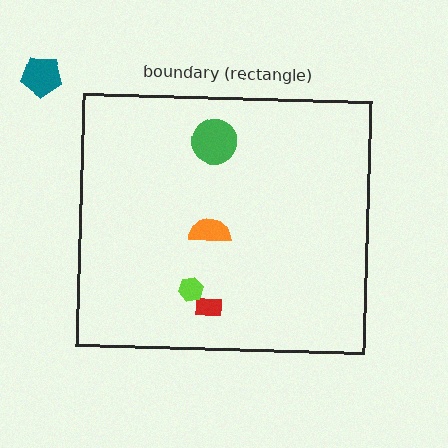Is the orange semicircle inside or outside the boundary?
Inside.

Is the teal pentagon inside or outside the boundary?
Outside.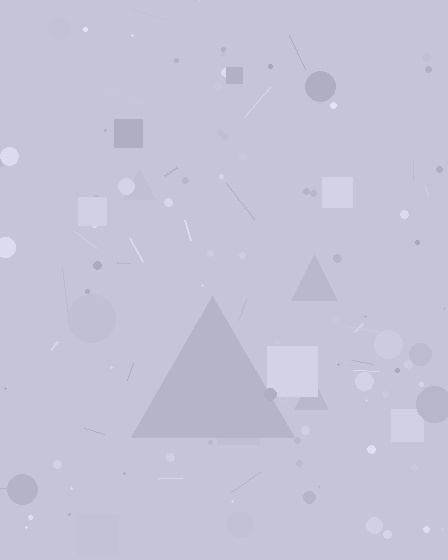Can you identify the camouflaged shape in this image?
The camouflaged shape is a triangle.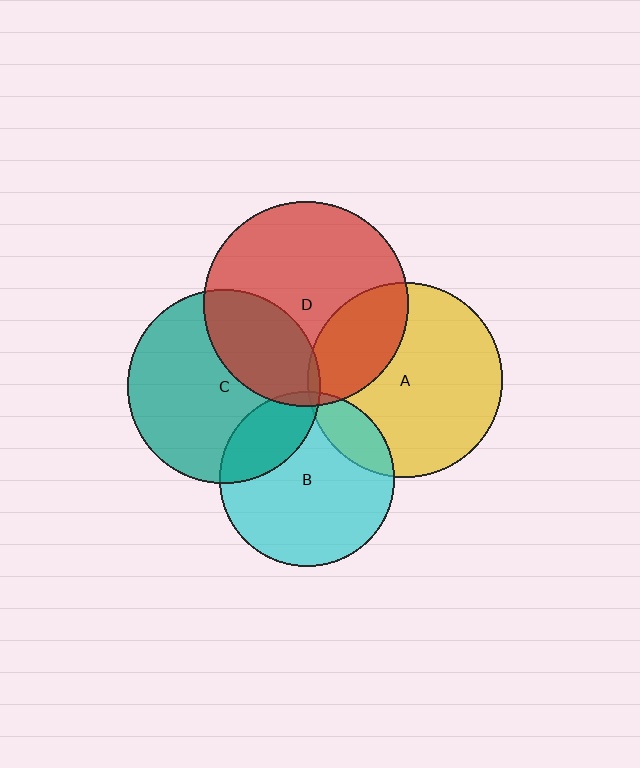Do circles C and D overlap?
Yes.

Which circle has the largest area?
Circle D (red).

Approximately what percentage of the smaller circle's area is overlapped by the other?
Approximately 30%.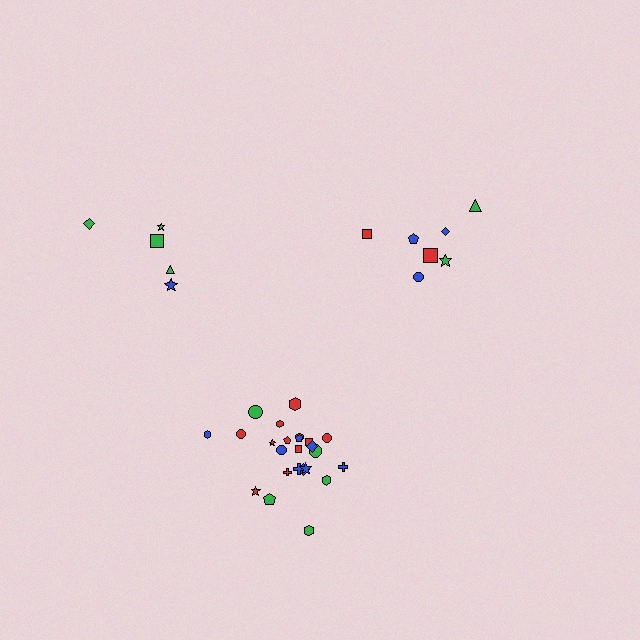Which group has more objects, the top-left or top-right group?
The top-right group.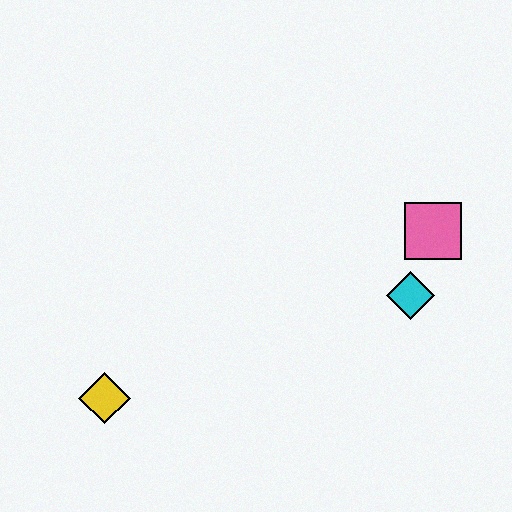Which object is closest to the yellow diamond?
The cyan diamond is closest to the yellow diamond.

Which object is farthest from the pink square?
The yellow diamond is farthest from the pink square.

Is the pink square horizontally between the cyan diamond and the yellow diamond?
No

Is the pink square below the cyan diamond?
No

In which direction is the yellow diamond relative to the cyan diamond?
The yellow diamond is to the left of the cyan diamond.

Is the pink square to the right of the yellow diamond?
Yes